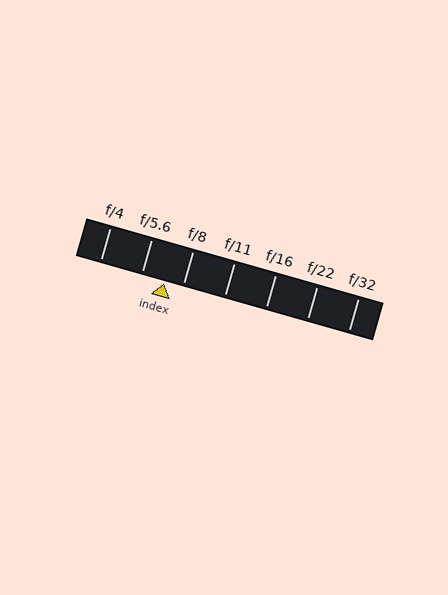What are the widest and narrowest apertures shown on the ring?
The widest aperture shown is f/4 and the narrowest is f/32.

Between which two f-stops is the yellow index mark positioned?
The index mark is between f/5.6 and f/8.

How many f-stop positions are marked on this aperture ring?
There are 7 f-stop positions marked.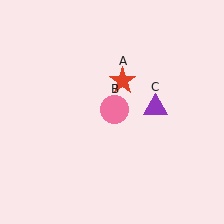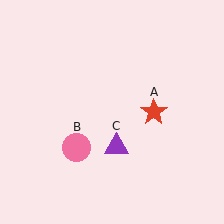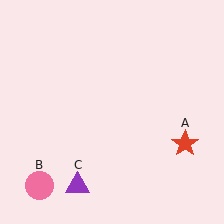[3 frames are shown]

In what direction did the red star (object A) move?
The red star (object A) moved down and to the right.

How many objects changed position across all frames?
3 objects changed position: red star (object A), pink circle (object B), purple triangle (object C).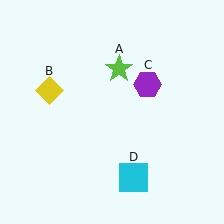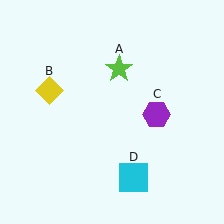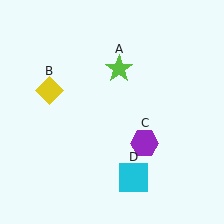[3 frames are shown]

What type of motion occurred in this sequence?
The purple hexagon (object C) rotated clockwise around the center of the scene.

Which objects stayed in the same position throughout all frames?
Lime star (object A) and yellow diamond (object B) and cyan square (object D) remained stationary.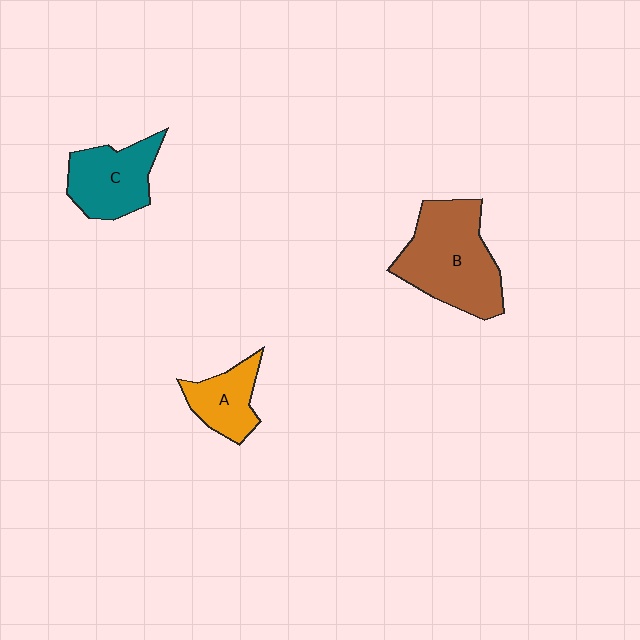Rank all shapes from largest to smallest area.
From largest to smallest: B (brown), C (teal), A (orange).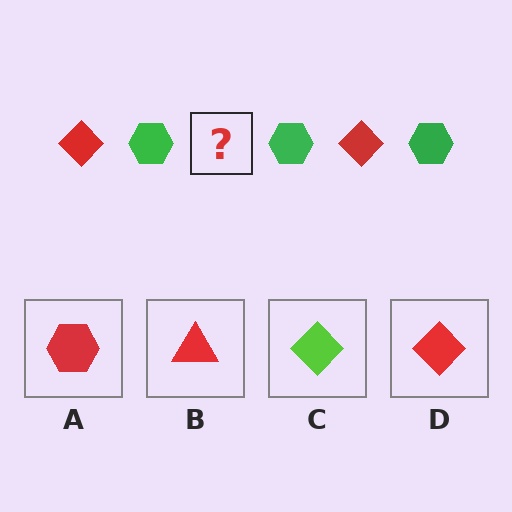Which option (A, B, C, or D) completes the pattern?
D.